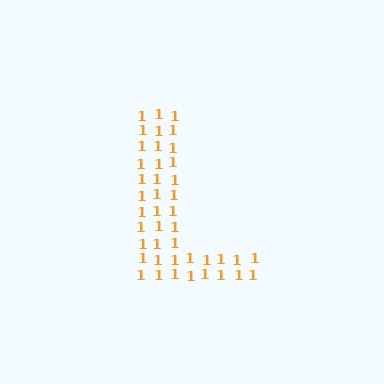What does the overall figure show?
The overall figure shows the letter L.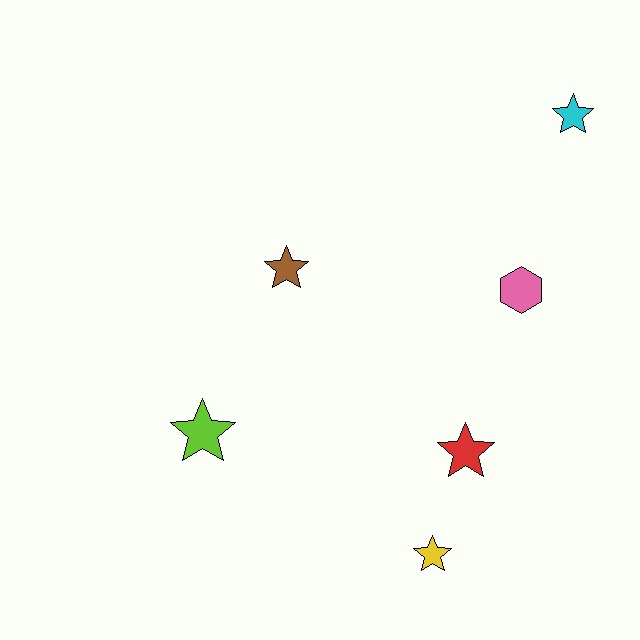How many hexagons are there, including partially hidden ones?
There is 1 hexagon.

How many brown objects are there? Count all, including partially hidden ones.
There is 1 brown object.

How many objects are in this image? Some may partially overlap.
There are 6 objects.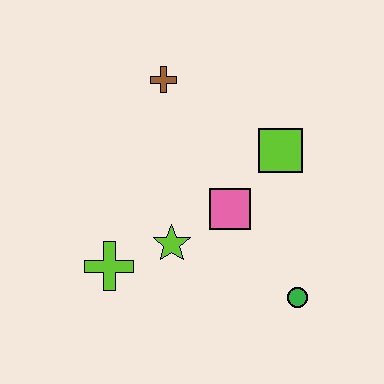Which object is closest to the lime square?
The pink square is closest to the lime square.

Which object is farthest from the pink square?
The brown cross is farthest from the pink square.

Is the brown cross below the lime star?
No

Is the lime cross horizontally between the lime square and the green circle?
No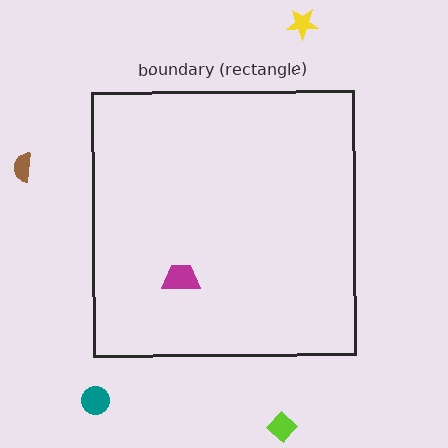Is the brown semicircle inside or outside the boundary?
Outside.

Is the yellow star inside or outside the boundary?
Outside.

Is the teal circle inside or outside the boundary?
Outside.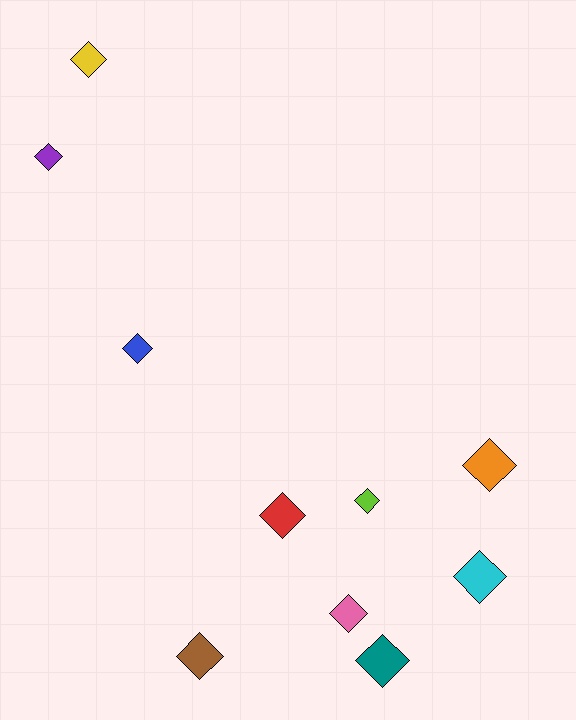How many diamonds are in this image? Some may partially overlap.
There are 10 diamonds.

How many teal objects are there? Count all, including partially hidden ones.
There is 1 teal object.